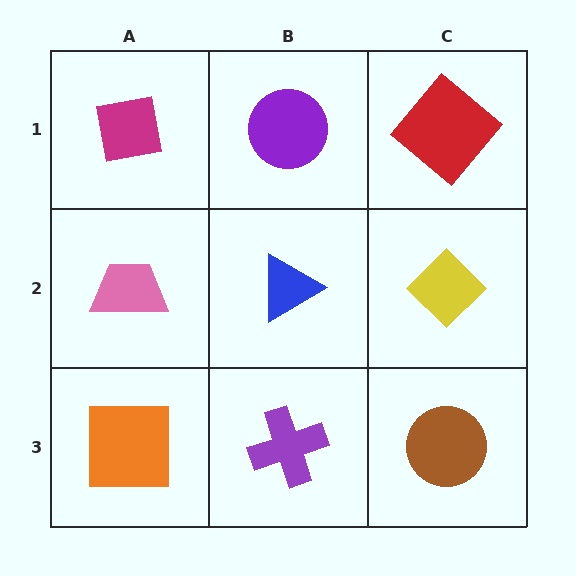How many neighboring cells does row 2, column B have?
4.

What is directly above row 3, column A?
A pink trapezoid.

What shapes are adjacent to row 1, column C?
A yellow diamond (row 2, column C), a purple circle (row 1, column B).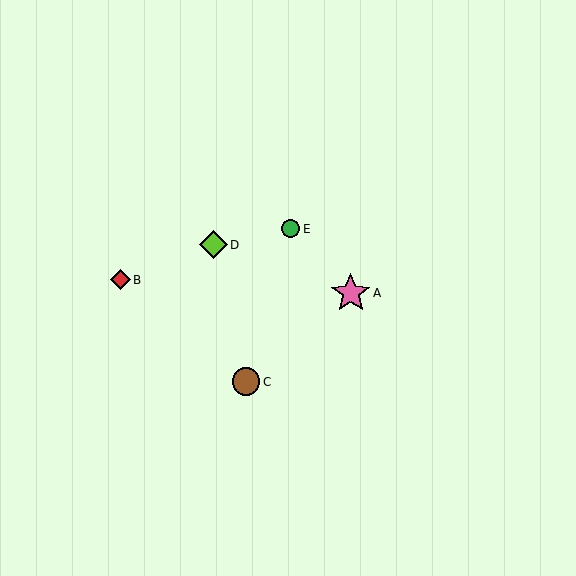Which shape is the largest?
The pink star (labeled A) is the largest.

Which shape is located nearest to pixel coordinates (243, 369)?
The brown circle (labeled C) at (246, 382) is nearest to that location.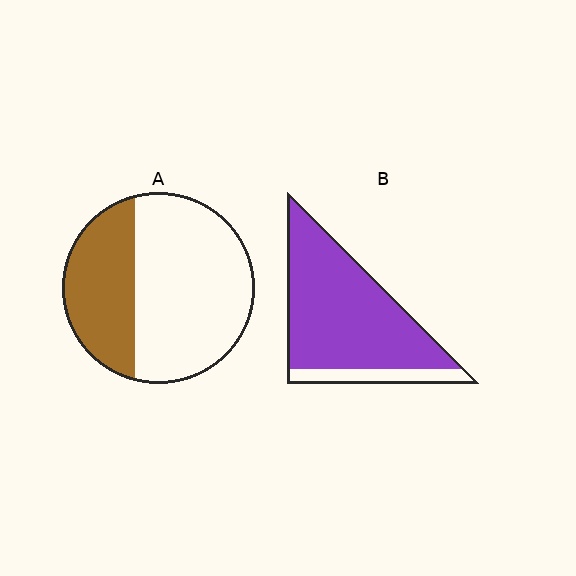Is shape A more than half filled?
No.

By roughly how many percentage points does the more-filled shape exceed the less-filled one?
By roughly 50 percentage points (B over A).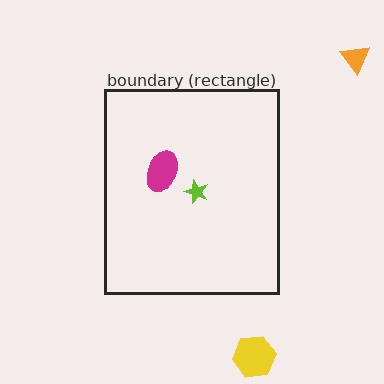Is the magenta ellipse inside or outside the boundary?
Inside.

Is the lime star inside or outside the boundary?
Inside.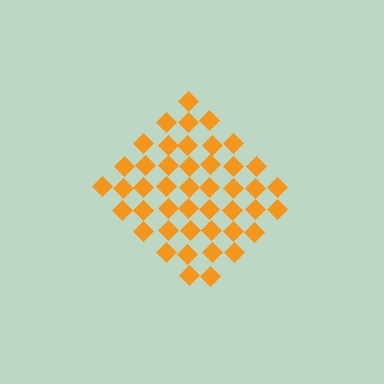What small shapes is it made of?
It is made of small diamonds.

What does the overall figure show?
The overall figure shows a diamond.